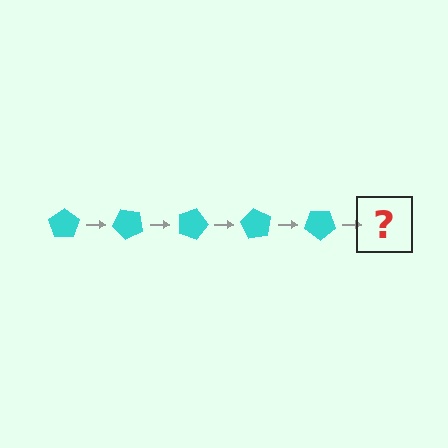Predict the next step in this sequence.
The next step is a cyan pentagon rotated 225 degrees.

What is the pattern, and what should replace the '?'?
The pattern is that the pentagon rotates 45 degrees each step. The '?' should be a cyan pentagon rotated 225 degrees.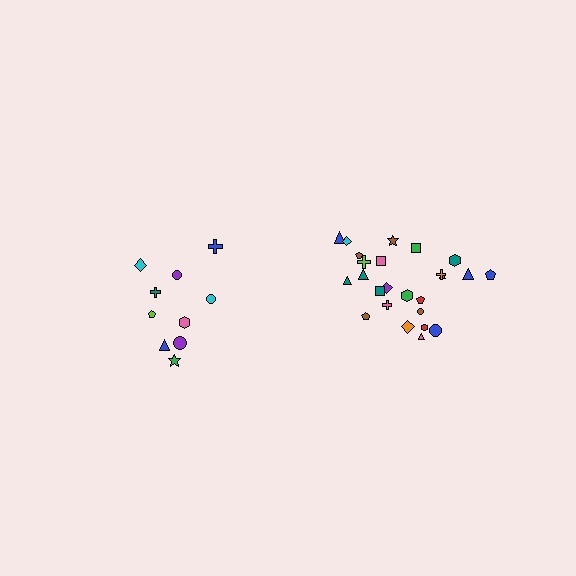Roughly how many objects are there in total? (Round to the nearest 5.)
Roughly 35 objects in total.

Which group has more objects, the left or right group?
The right group.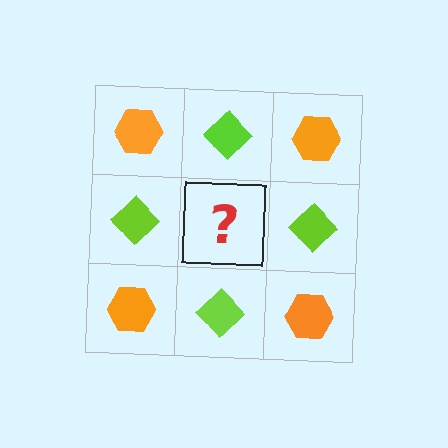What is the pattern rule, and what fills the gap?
The rule is that it alternates orange hexagon and lime diamond in a checkerboard pattern. The gap should be filled with an orange hexagon.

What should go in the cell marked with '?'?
The missing cell should contain an orange hexagon.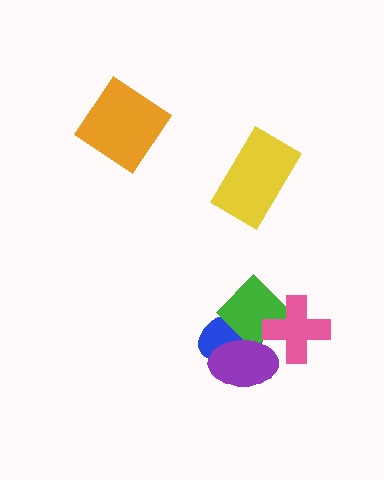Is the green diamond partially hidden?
Yes, it is partially covered by another shape.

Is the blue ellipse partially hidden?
Yes, it is partially covered by another shape.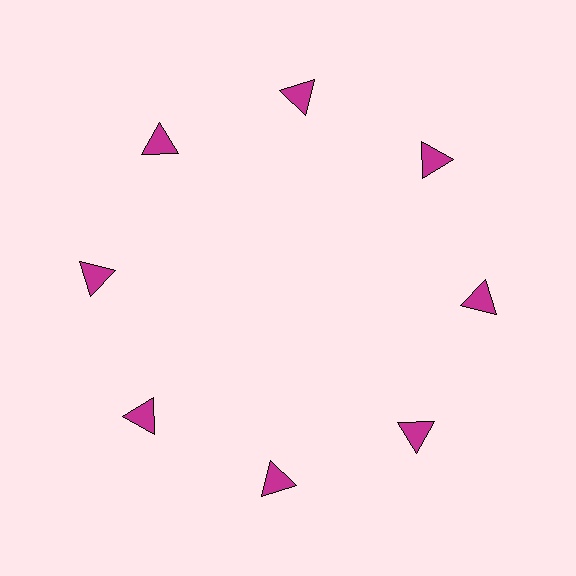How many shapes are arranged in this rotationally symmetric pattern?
There are 8 shapes, arranged in 8 groups of 1.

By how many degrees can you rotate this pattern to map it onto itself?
The pattern maps onto itself every 45 degrees of rotation.